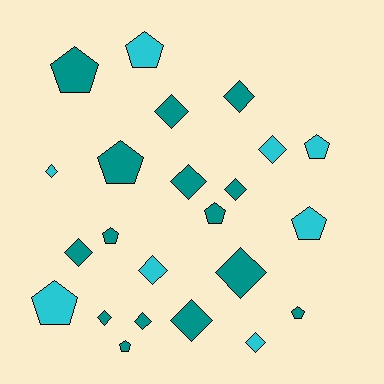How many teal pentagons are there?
There are 6 teal pentagons.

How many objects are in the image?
There are 23 objects.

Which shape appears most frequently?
Diamond, with 13 objects.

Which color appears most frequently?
Teal, with 15 objects.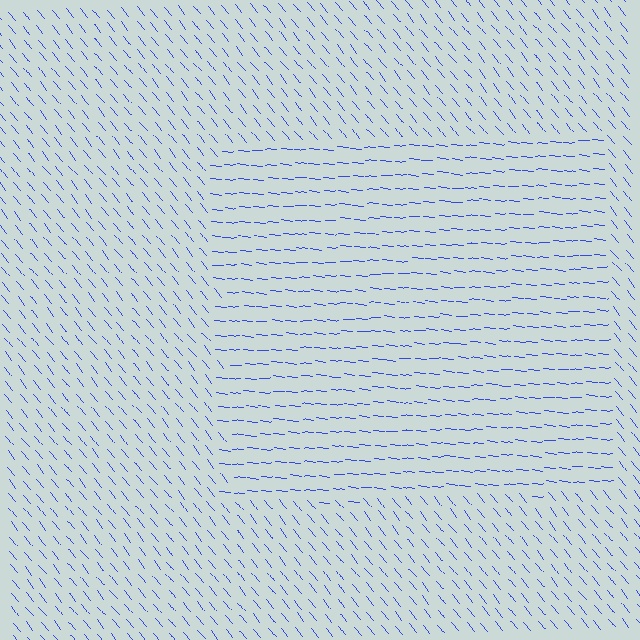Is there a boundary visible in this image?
Yes, there is a texture boundary formed by a change in line orientation.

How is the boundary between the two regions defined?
The boundary is defined purely by a change in line orientation (approximately 45 degrees difference). All lines are the same color and thickness.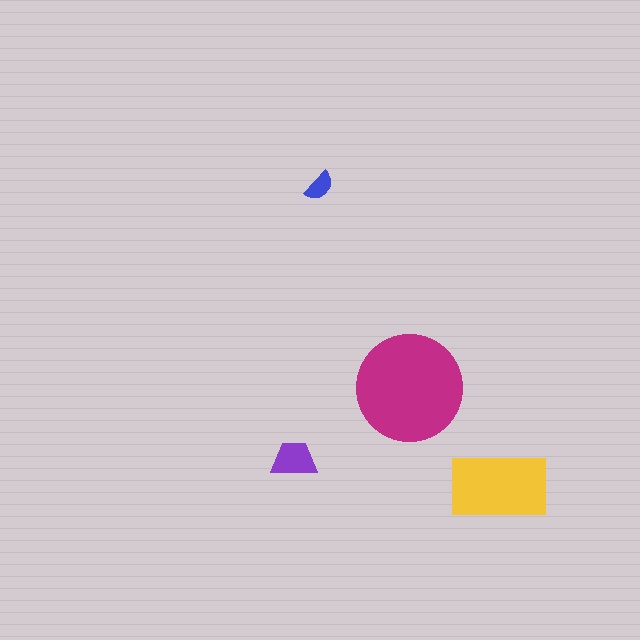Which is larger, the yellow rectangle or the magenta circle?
The magenta circle.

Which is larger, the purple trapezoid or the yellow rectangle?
The yellow rectangle.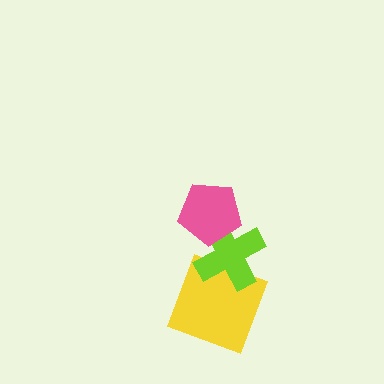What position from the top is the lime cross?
The lime cross is 2nd from the top.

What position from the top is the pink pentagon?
The pink pentagon is 1st from the top.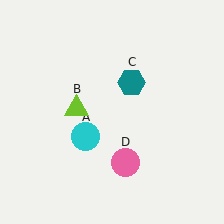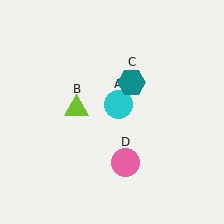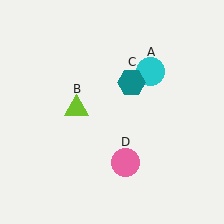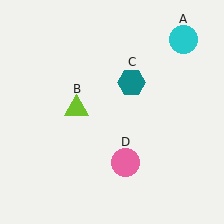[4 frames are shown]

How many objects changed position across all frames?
1 object changed position: cyan circle (object A).